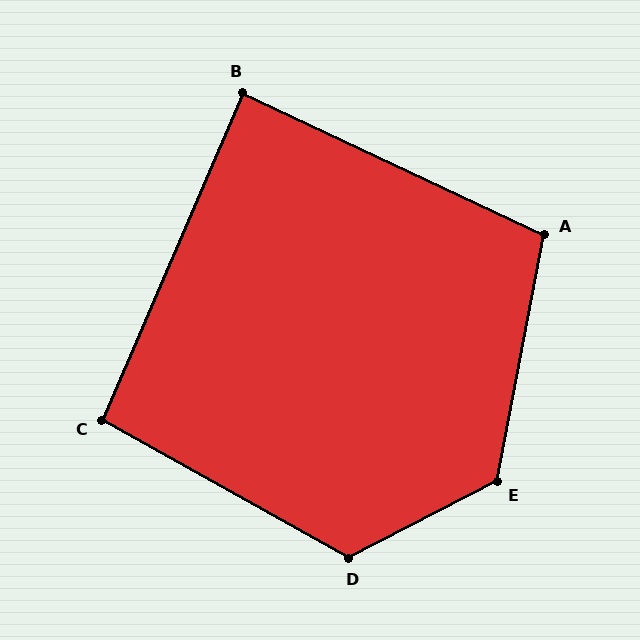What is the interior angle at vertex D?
Approximately 124 degrees (obtuse).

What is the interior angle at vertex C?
Approximately 96 degrees (obtuse).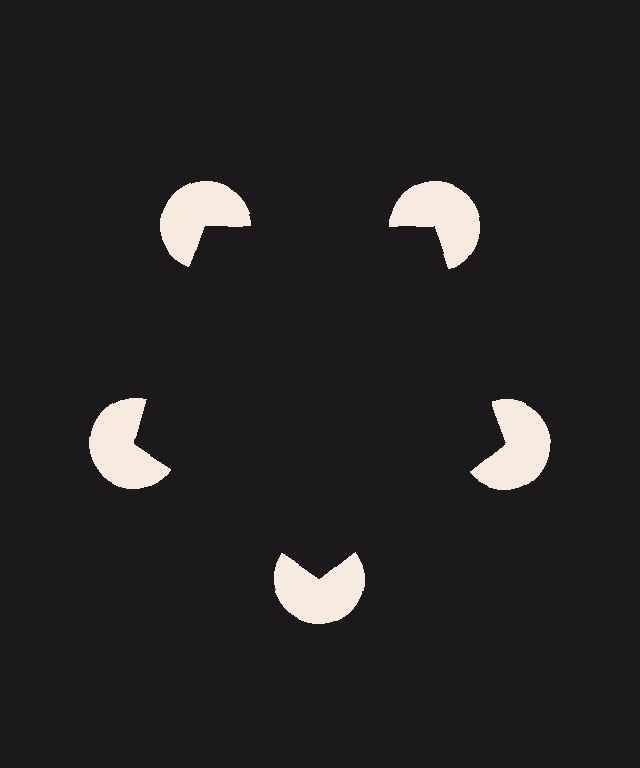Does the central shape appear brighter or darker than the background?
It typically appears slightly darker than the background, even though no actual brightness change is drawn.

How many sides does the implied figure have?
5 sides.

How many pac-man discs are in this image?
There are 5 — one at each vertex of the illusory pentagon.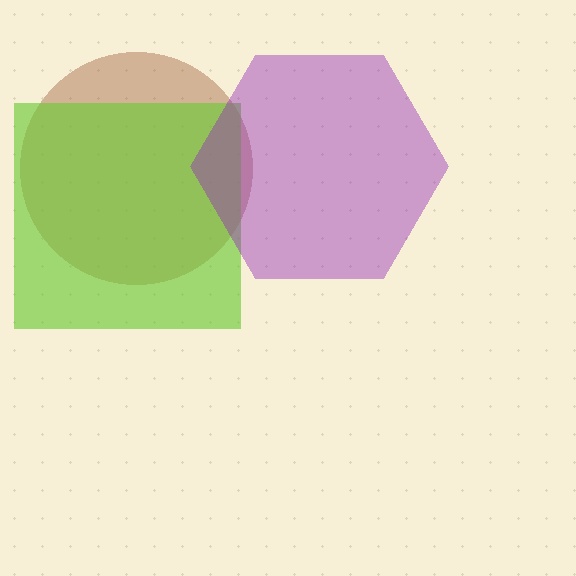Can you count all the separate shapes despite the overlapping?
Yes, there are 3 separate shapes.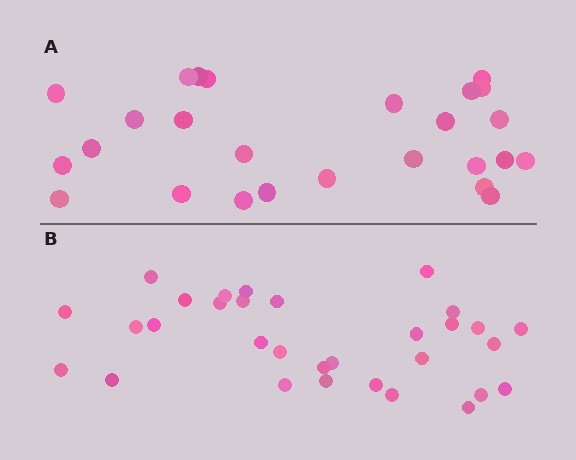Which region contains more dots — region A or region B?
Region B (the bottom region) has more dots.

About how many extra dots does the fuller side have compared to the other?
Region B has about 5 more dots than region A.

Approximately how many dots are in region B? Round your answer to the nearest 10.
About 30 dots. (The exact count is 31, which rounds to 30.)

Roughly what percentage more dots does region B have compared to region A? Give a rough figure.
About 20% more.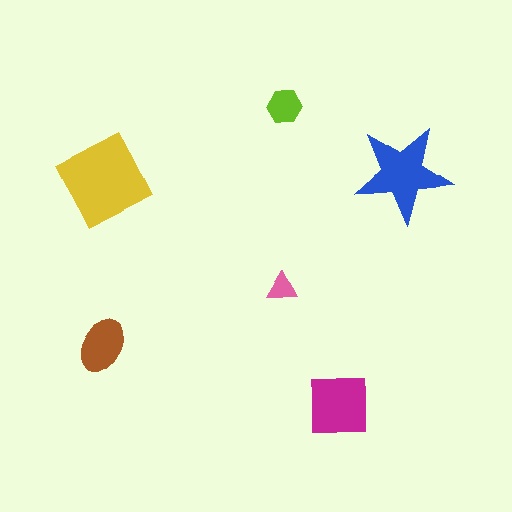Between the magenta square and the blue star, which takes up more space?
The blue star.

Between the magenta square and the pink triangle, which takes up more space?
The magenta square.